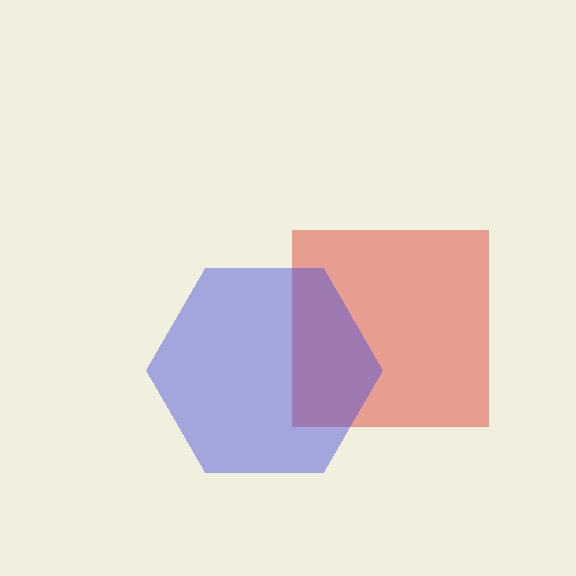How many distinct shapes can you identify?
There are 2 distinct shapes: a red square, a blue hexagon.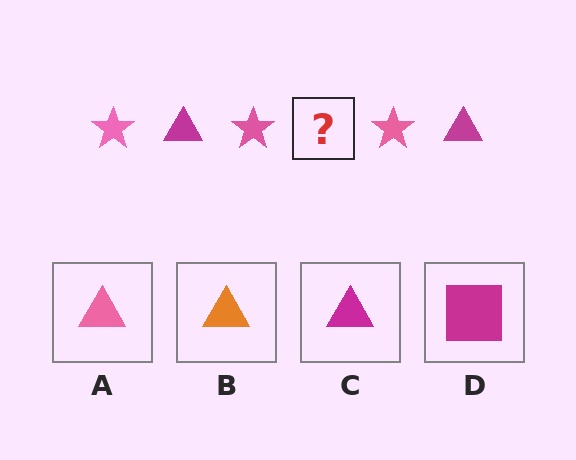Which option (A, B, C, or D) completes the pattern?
C.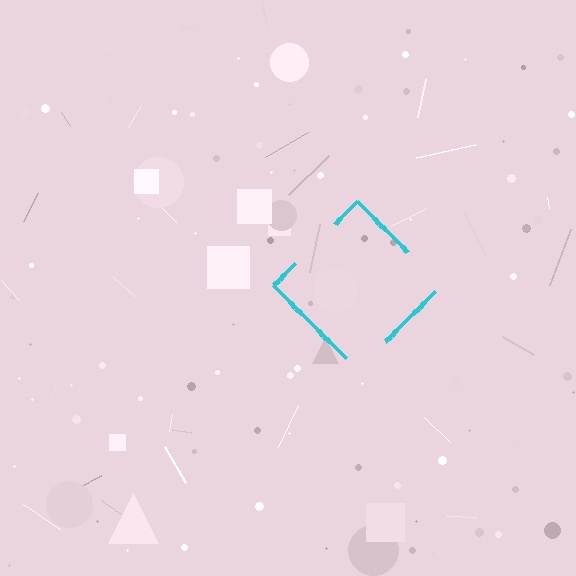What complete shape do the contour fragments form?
The contour fragments form a diamond.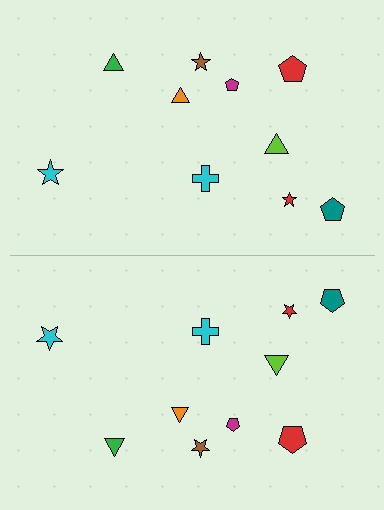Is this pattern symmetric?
Yes, this pattern has bilateral (reflection) symmetry.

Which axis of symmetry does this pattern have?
The pattern has a horizontal axis of symmetry running through the center of the image.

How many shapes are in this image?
There are 20 shapes in this image.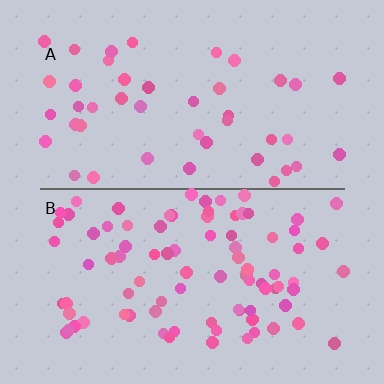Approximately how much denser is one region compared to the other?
Approximately 2.0× — region B over region A.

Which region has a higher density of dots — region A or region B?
B (the bottom).